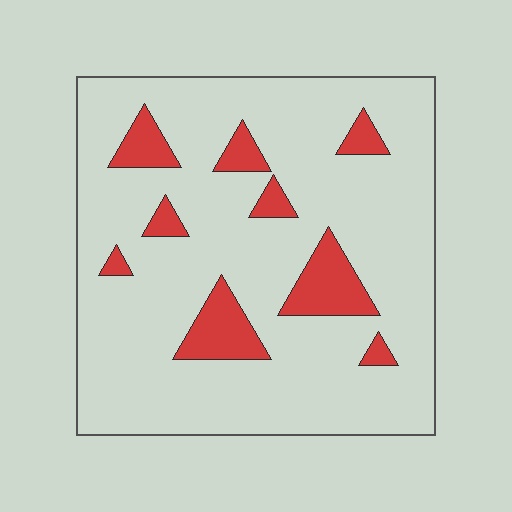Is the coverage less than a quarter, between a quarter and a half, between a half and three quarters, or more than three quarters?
Less than a quarter.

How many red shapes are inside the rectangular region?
9.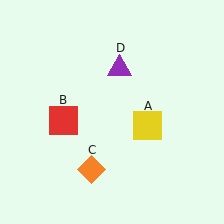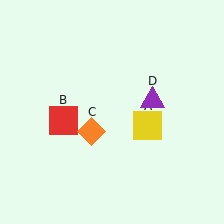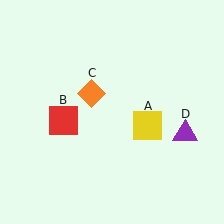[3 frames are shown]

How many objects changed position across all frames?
2 objects changed position: orange diamond (object C), purple triangle (object D).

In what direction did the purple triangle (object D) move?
The purple triangle (object D) moved down and to the right.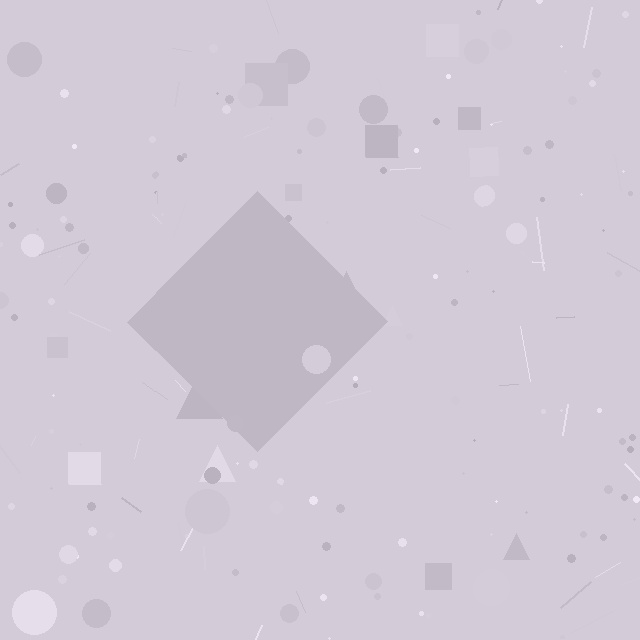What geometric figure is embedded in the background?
A diamond is embedded in the background.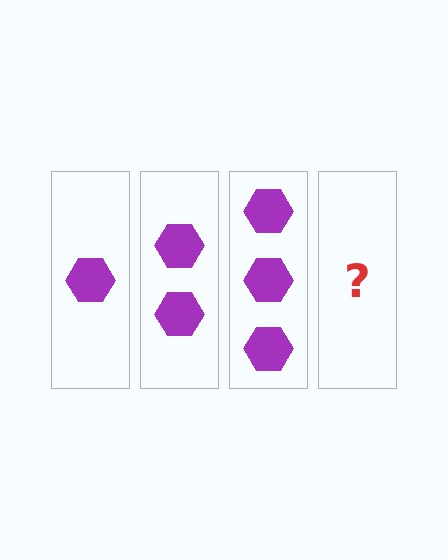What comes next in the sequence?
The next element should be 4 hexagons.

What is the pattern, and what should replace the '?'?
The pattern is that each step adds one more hexagon. The '?' should be 4 hexagons.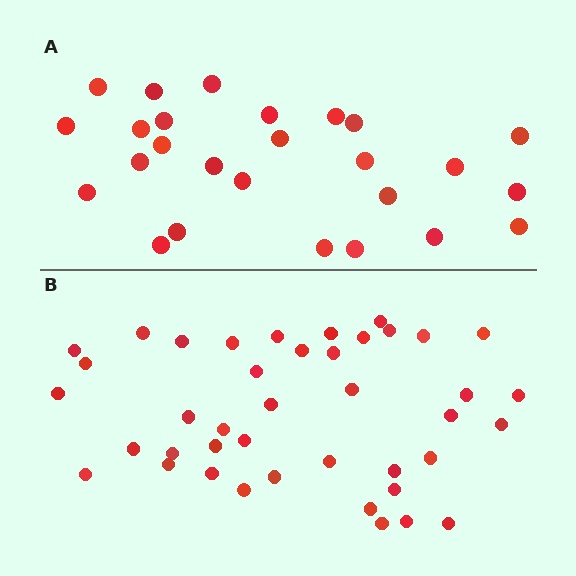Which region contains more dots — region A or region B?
Region B (the bottom region) has more dots.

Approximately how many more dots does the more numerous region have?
Region B has approximately 15 more dots than region A.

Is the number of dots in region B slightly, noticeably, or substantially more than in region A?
Region B has substantially more. The ratio is roughly 1.6 to 1.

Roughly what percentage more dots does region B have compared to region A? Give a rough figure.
About 60% more.